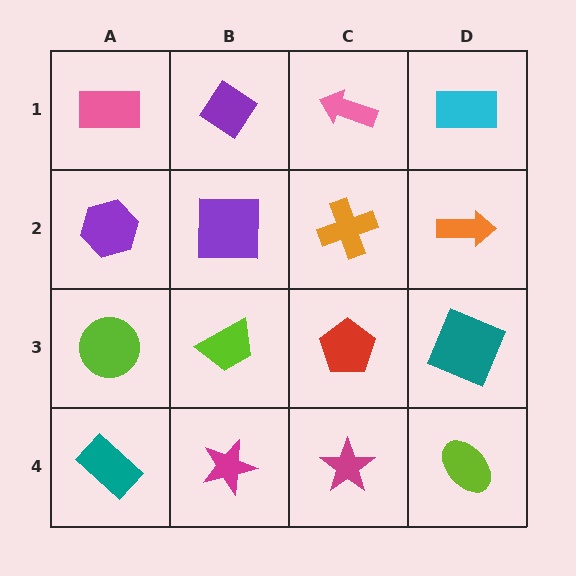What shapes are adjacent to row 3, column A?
A purple hexagon (row 2, column A), a teal rectangle (row 4, column A), a lime trapezoid (row 3, column B).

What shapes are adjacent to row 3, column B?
A purple square (row 2, column B), a magenta star (row 4, column B), a lime circle (row 3, column A), a red pentagon (row 3, column C).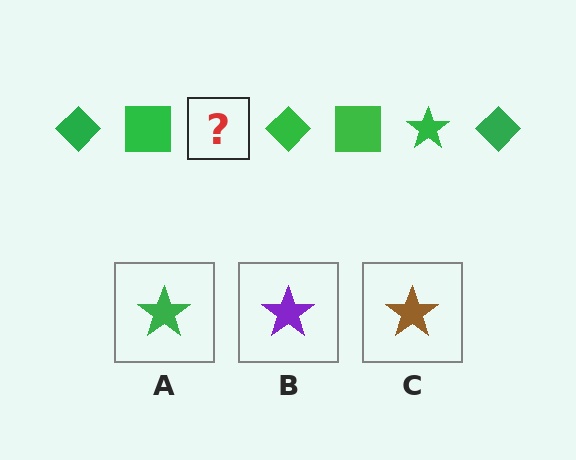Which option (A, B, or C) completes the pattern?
A.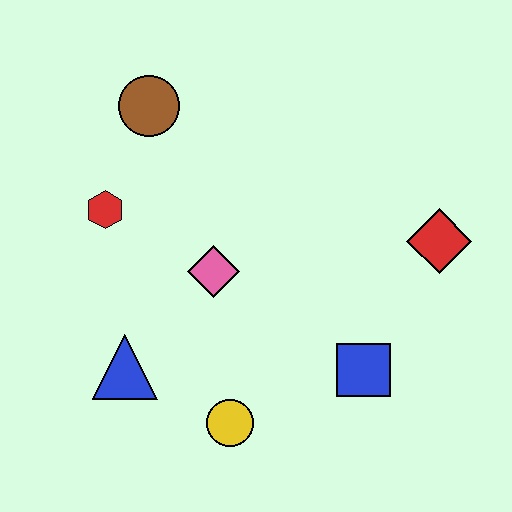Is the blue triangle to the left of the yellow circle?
Yes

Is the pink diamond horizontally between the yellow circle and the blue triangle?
Yes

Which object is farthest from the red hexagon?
The red diamond is farthest from the red hexagon.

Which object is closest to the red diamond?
The blue square is closest to the red diamond.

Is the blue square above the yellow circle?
Yes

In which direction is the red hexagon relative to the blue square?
The red hexagon is to the left of the blue square.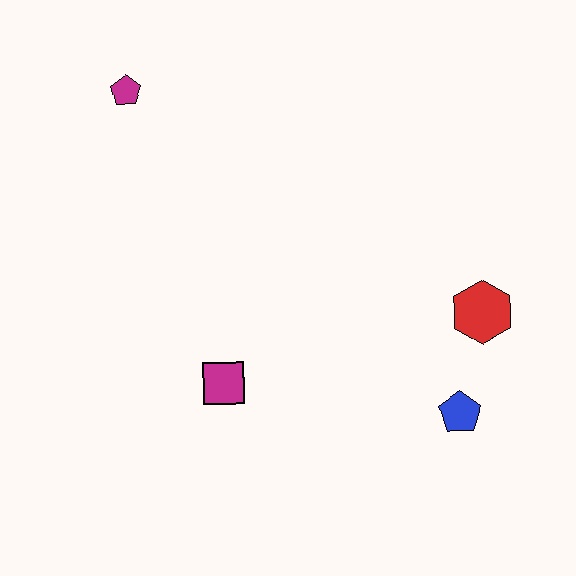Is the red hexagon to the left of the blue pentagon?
No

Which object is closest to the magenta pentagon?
The magenta square is closest to the magenta pentagon.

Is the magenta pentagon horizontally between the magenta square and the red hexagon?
No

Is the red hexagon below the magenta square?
No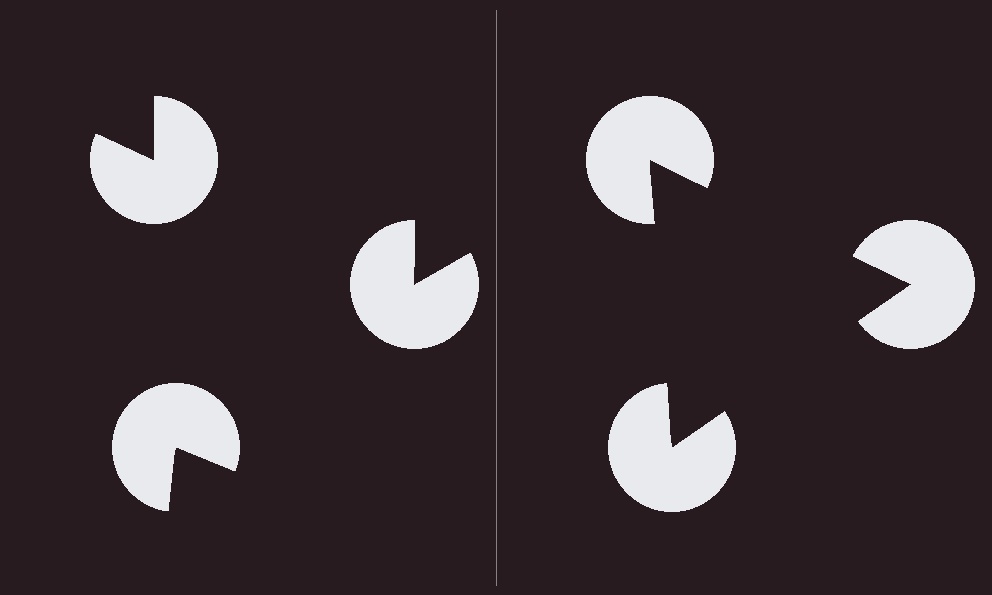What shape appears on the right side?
An illusory triangle.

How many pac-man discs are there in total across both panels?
6 — 3 on each side.